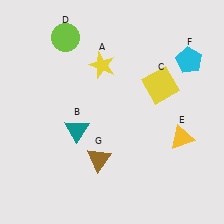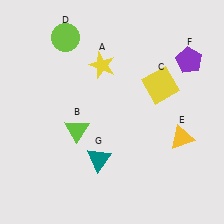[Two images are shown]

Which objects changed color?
B changed from teal to lime. F changed from cyan to purple. G changed from brown to teal.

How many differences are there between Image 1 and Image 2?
There are 3 differences between the two images.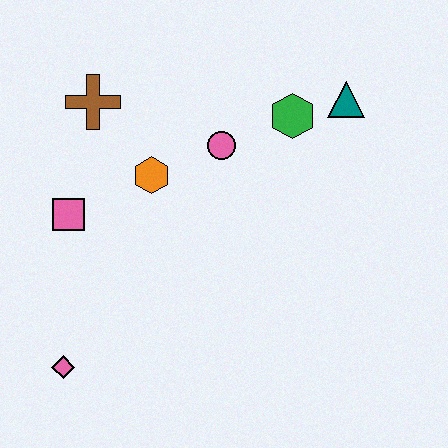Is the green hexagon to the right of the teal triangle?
No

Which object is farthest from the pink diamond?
The teal triangle is farthest from the pink diamond.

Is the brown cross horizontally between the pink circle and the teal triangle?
No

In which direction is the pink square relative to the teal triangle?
The pink square is to the left of the teal triangle.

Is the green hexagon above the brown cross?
No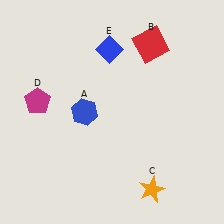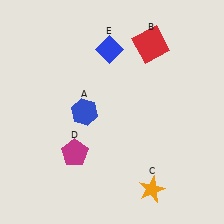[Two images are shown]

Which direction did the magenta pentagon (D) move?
The magenta pentagon (D) moved down.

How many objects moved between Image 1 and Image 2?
1 object moved between the two images.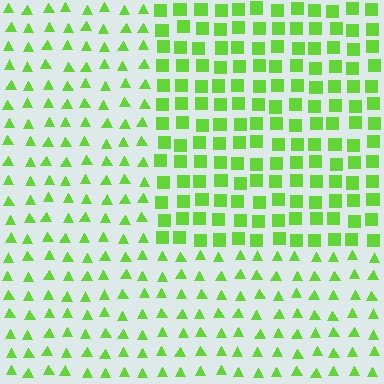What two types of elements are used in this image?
The image uses squares inside the rectangle region and triangles outside it.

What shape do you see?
I see a rectangle.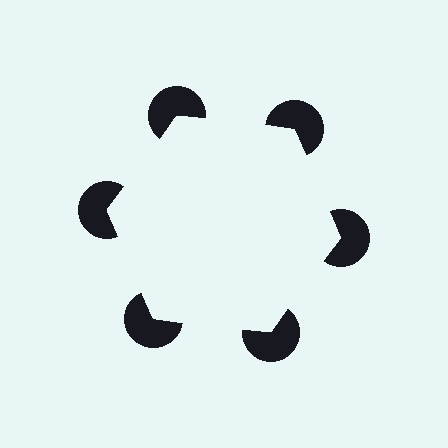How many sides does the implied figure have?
6 sides.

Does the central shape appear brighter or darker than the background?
It typically appears slightly brighter than the background, even though no actual brightness change is drawn.